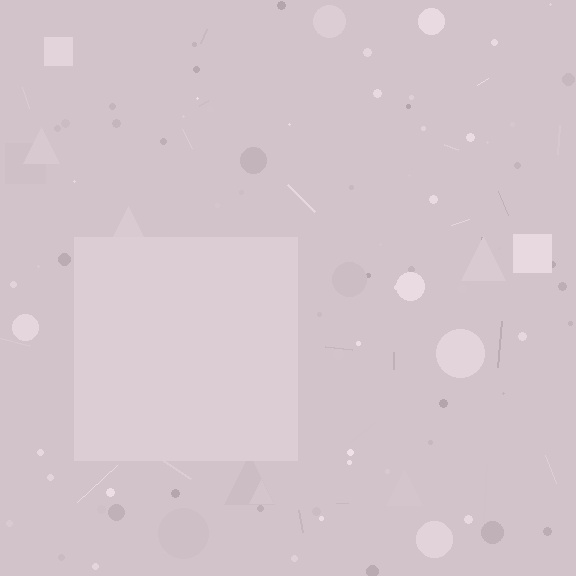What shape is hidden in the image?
A square is hidden in the image.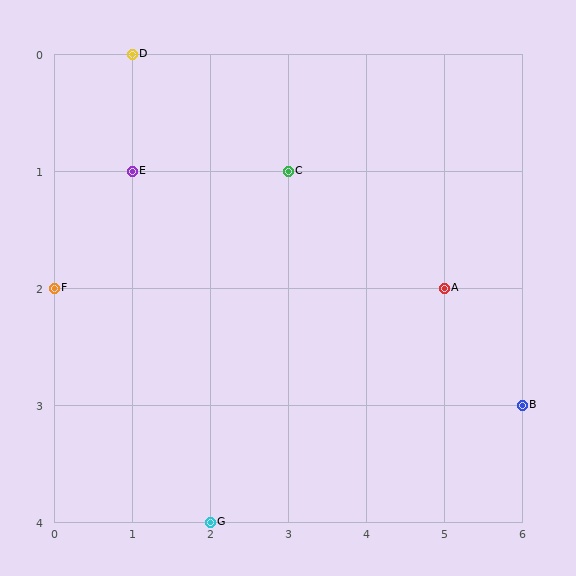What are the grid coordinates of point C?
Point C is at grid coordinates (3, 1).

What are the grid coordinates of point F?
Point F is at grid coordinates (0, 2).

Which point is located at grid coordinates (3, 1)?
Point C is at (3, 1).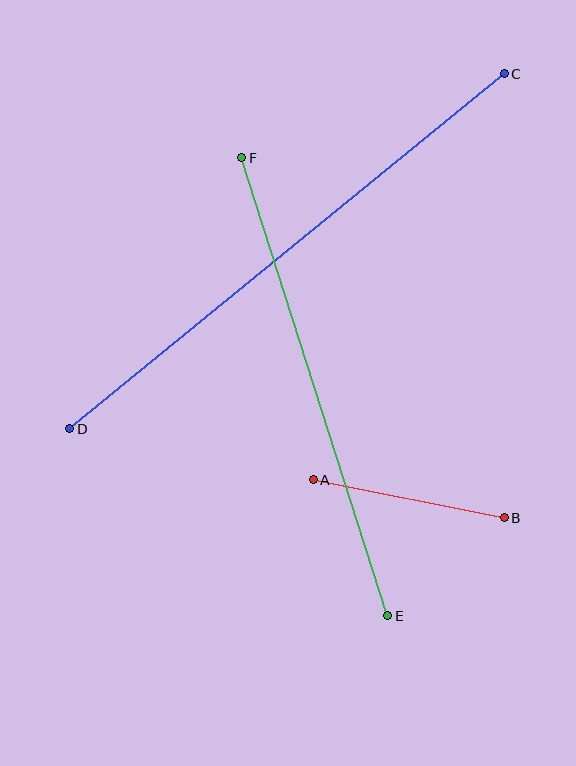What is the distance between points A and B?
The distance is approximately 195 pixels.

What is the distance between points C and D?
The distance is approximately 561 pixels.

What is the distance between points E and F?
The distance is approximately 481 pixels.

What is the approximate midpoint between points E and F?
The midpoint is at approximately (315, 387) pixels.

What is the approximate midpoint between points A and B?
The midpoint is at approximately (409, 499) pixels.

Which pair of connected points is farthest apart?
Points C and D are farthest apart.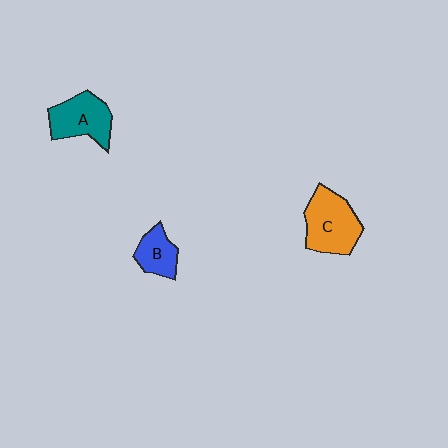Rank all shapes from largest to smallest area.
From largest to smallest: C (orange), A (teal), B (blue).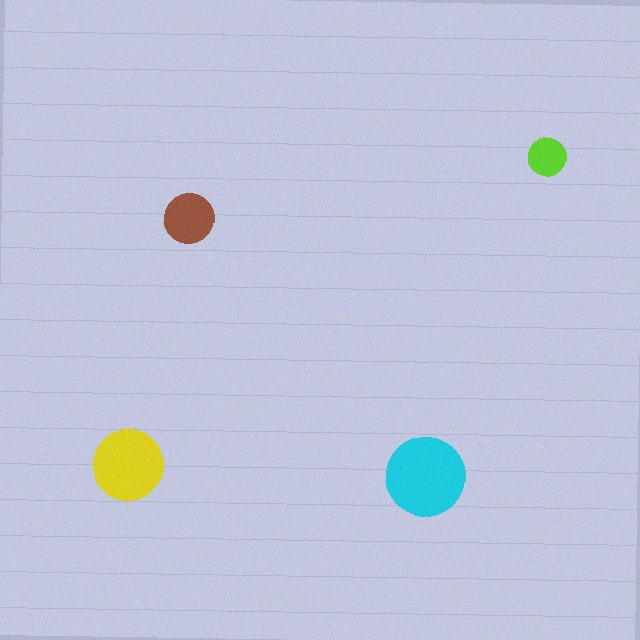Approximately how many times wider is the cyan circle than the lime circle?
About 2 times wider.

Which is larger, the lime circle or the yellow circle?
The yellow one.